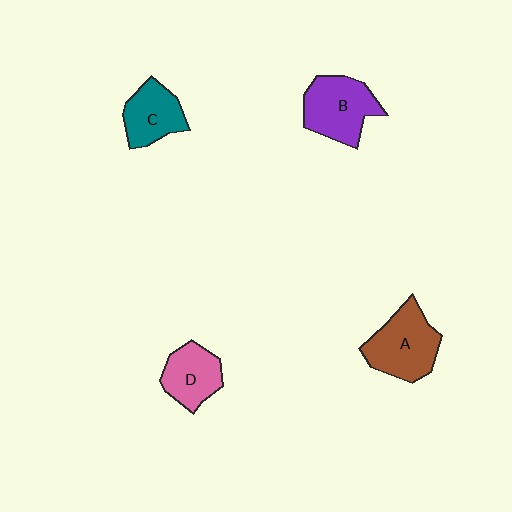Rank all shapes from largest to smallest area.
From largest to smallest: A (brown), B (purple), C (teal), D (pink).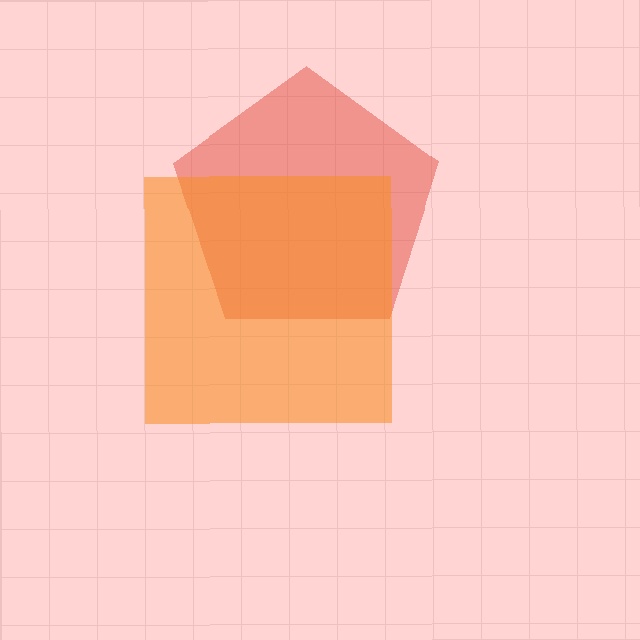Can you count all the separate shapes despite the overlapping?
Yes, there are 2 separate shapes.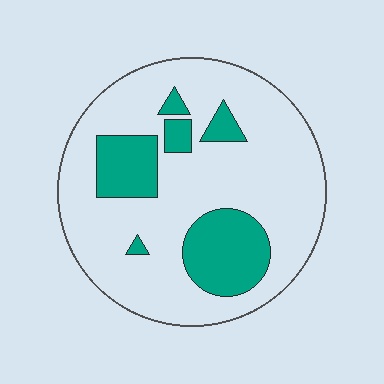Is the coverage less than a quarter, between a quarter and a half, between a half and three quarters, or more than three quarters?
Less than a quarter.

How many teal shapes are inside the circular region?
6.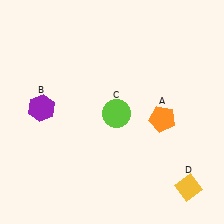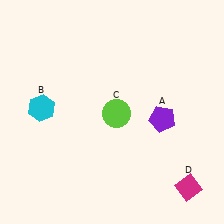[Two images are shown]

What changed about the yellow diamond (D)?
In Image 1, D is yellow. In Image 2, it changed to magenta.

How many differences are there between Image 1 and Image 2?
There are 3 differences between the two images.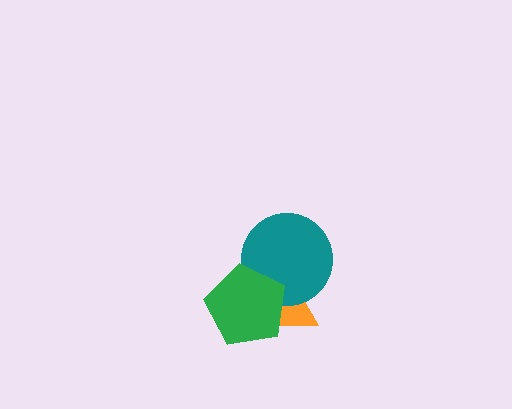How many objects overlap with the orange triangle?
2 objects overlap with the orange triangle.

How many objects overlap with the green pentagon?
2 objects overlap with the green pentagon.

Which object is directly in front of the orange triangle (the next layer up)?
The teal circle is directly in front of the orange triangle.